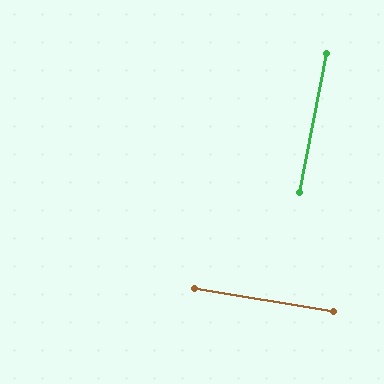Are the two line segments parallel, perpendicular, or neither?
Perpendicular — they meet at approximately 88°.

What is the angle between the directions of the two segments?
Approximately 88 degrees.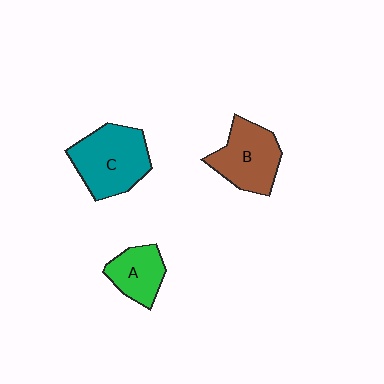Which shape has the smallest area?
Shape A (green).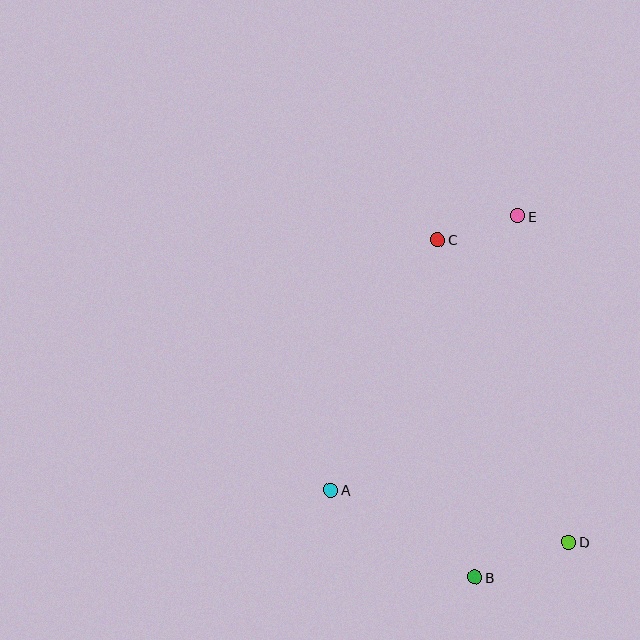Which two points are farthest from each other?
Points B and E are farthest from each other.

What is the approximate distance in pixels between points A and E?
The distance between A and E is approximately 332 pixels.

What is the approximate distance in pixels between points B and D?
The distance between B and D is approximately 100 pixels.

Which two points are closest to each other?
Points C and E are closest to each other.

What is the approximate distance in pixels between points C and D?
The distance between C and D is approximately 330 pixels.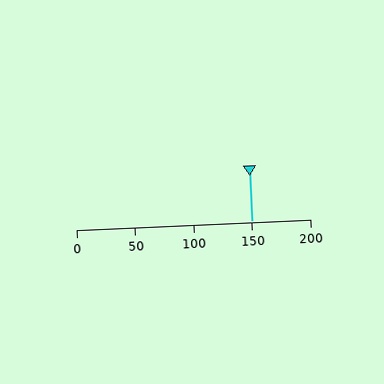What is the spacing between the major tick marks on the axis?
The major ticks are spaced 50 apart.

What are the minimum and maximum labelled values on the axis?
The axis runs from 0 to 200.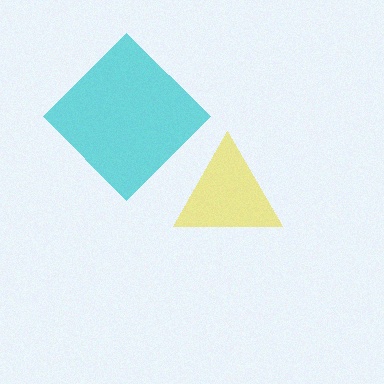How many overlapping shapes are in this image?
There are 2 overlapping shapes in the image.